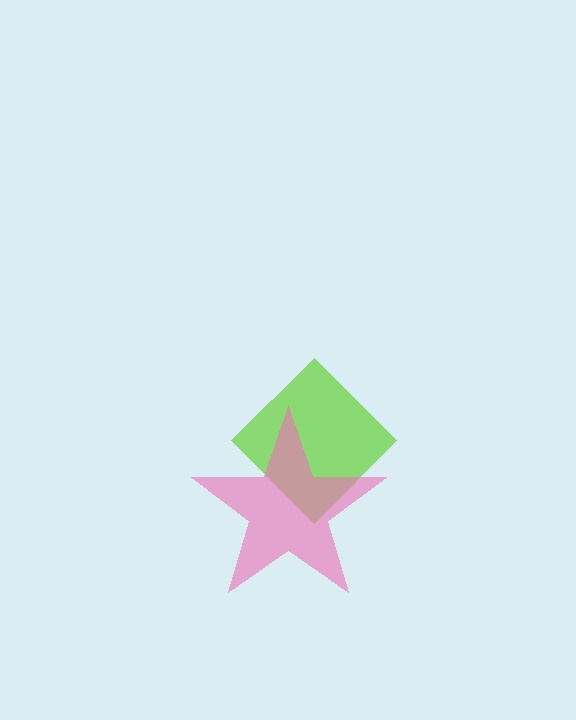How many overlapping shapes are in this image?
There are 2 overlapping shapes in the image.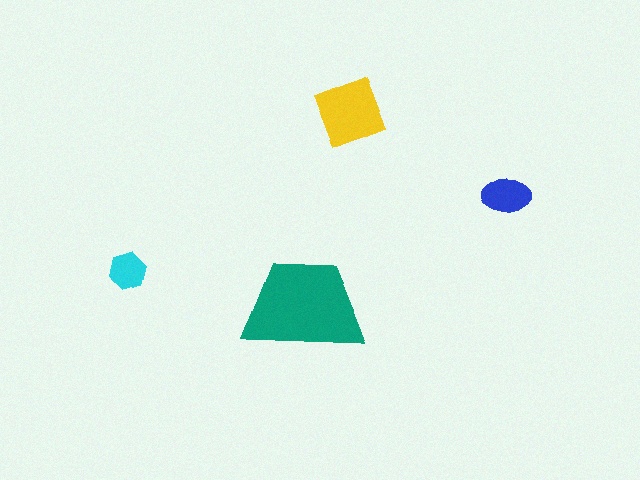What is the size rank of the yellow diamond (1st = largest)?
2nd.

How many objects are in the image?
There are 4 objects in the image.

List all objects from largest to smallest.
The teal trapezoid, the yellow diamond, the blue ellipse, the cyan hexagon.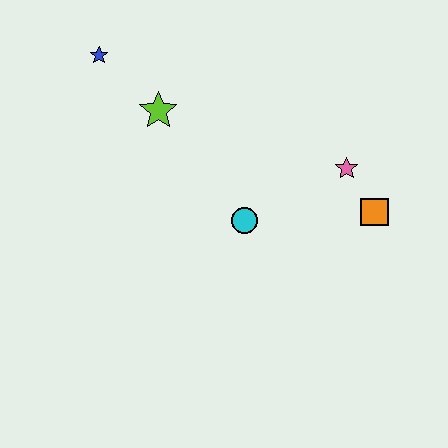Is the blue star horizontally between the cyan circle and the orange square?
No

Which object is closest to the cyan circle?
The pink star is closest to the cyan circle.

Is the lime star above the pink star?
Yes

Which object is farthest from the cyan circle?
The blue star is farthest from the cyan circle.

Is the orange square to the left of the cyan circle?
No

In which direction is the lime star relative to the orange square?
The lime star is to the left of the orange square.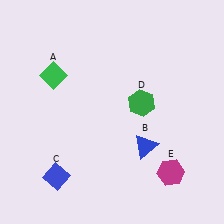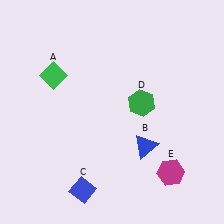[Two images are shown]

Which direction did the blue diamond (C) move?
The blue diamond (C) moved right.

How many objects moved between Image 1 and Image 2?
1 object moved between the two images.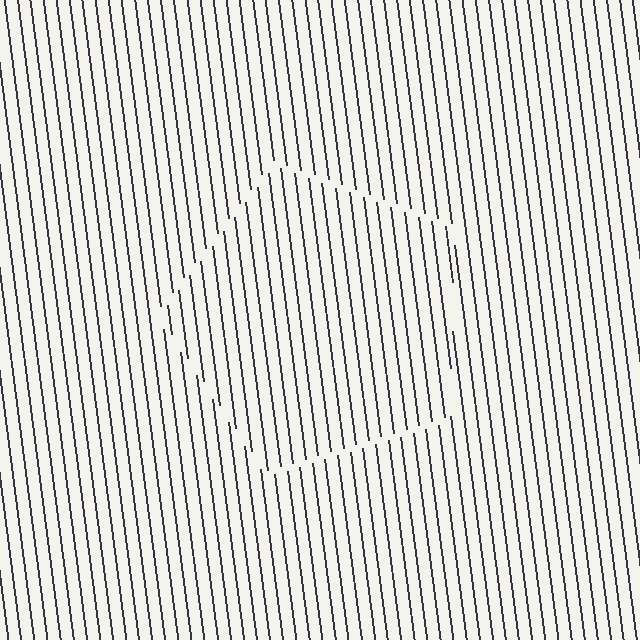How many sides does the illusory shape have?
5 sides — the line-ends trace a pentagon.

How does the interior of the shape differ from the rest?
The interior of the shape contains the same grating, shifted by half a period — the contour is defined by the phase discontinuity where line-ends from the inner and outer gratings abut.